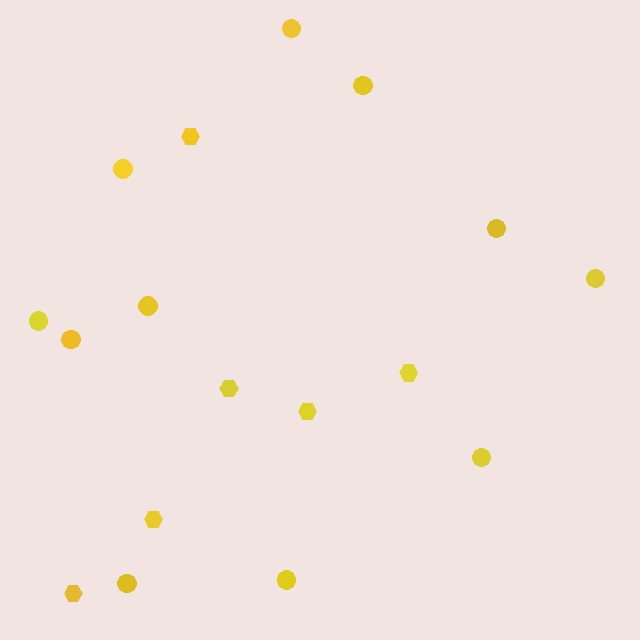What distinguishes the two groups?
There are 2 groups: one group of hexagons (6) and one group of circles (11).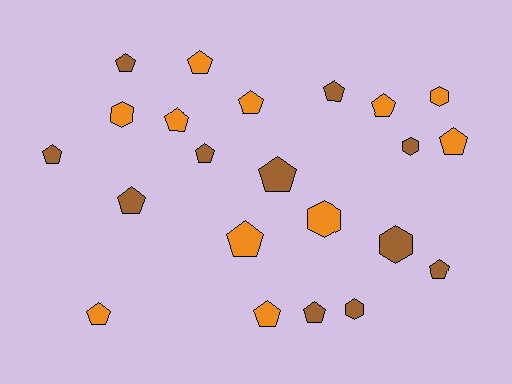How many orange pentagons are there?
There are 8 orange pentagons.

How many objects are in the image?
There are 22 objects.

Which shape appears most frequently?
Pentagon, with 16 objects.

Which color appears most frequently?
Brown, with 11 objects.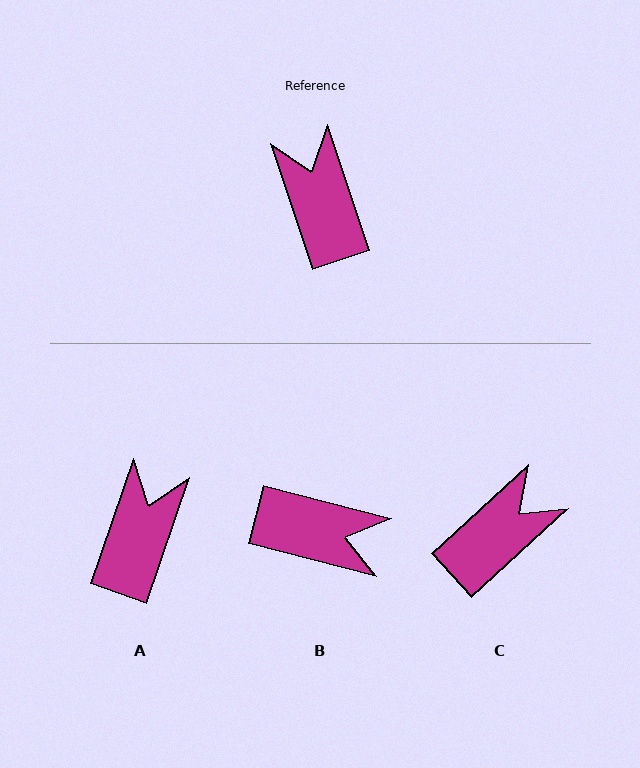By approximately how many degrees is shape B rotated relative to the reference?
Approximately 123 degrees clockwise.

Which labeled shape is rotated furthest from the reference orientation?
B, about 123 degrees away.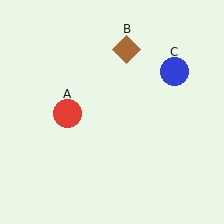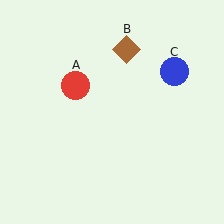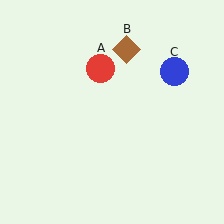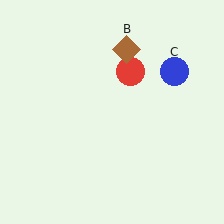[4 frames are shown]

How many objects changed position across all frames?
1 object changed position: red circle (object A).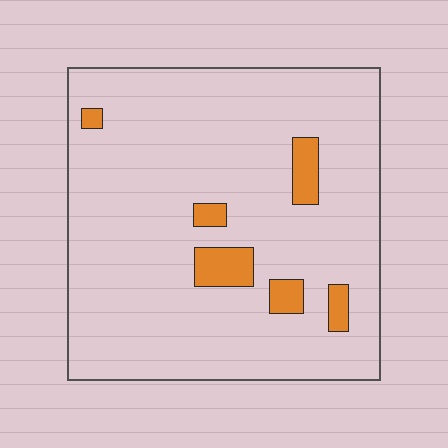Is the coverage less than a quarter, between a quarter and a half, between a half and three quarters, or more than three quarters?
Less than a quarter.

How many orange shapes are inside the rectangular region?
6.